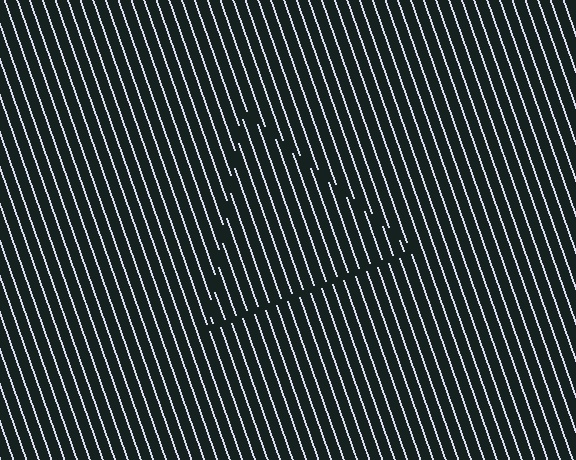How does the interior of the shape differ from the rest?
The interior of the shape contains the same grating, shifted by half a period — the contour is defined by the phase discontinuity where line-ends from the inner and outer gratings abut.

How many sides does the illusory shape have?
3 sides — the line-ends trace a triangle.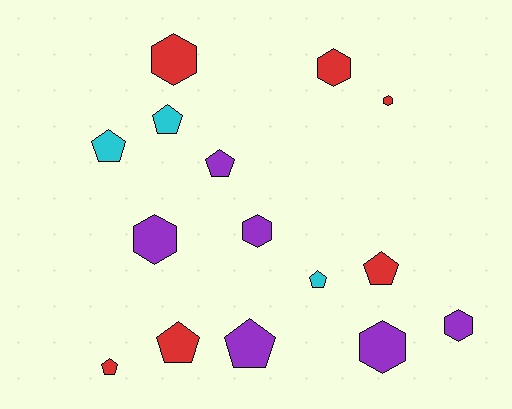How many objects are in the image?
There are 15 objects.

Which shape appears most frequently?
Pentagon, with 8 objects.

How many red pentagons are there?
There are 3 red pentagons.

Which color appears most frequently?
Purple, with 6 objects.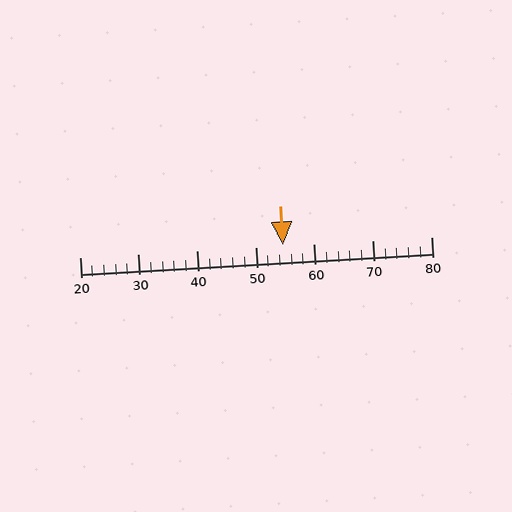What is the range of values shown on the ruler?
The ruler shows values from 20 to 80.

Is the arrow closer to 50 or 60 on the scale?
The arrow is closer to 50.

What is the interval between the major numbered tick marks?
The major tick marks are spaced 10 units apart.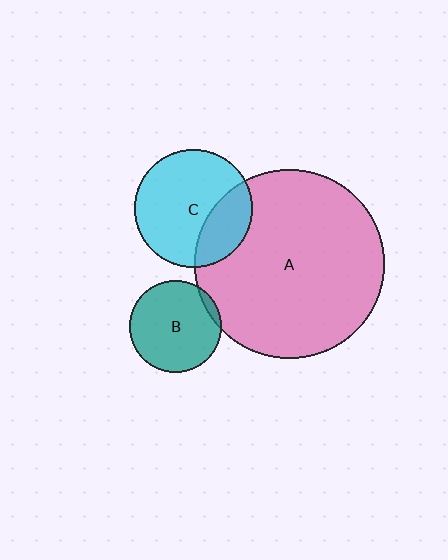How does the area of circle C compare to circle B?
Approximately 1.7 times.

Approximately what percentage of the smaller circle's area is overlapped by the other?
Approximately 5%.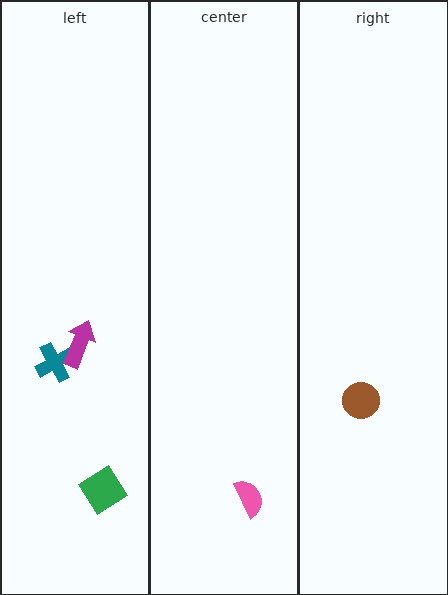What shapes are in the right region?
The brown circle.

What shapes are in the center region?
The pink semicircle.